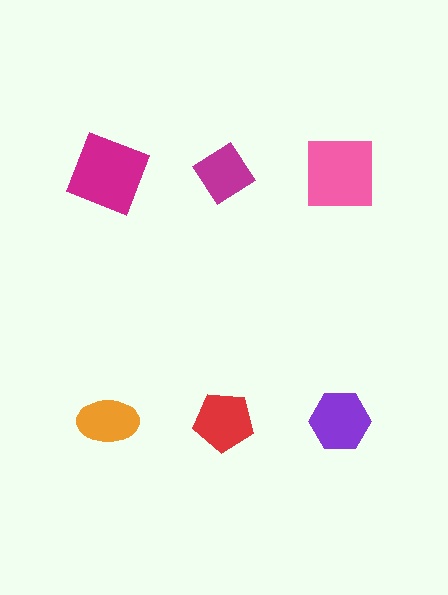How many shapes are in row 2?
3 shapes.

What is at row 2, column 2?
A red pentagon.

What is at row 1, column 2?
A magenta diamond.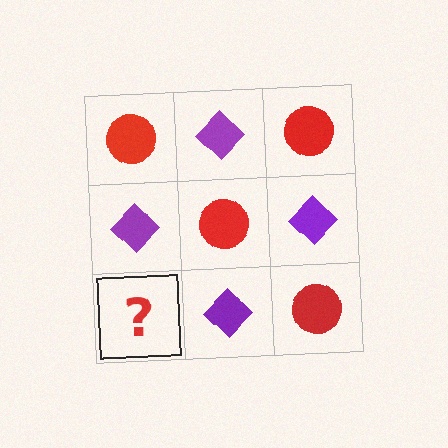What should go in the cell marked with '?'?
The missing cell should contain a red circle.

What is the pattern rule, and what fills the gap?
The rule is that it alternates red circle and purple diamond in a checkerboard pattern. The gap should be filled with a red circle.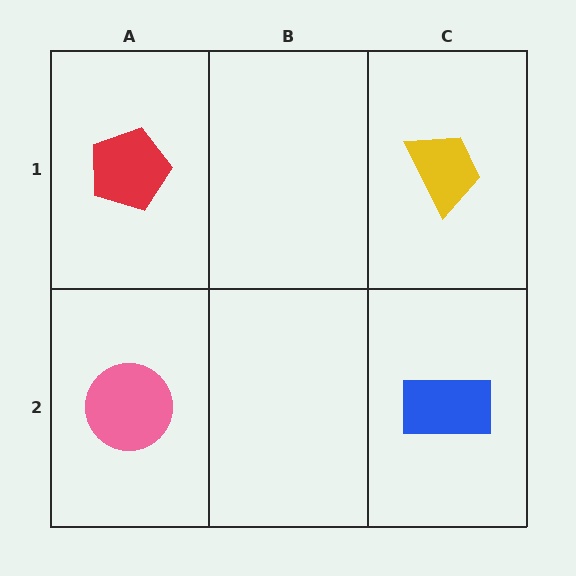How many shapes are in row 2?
2 shapes.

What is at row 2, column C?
A blue rectangle.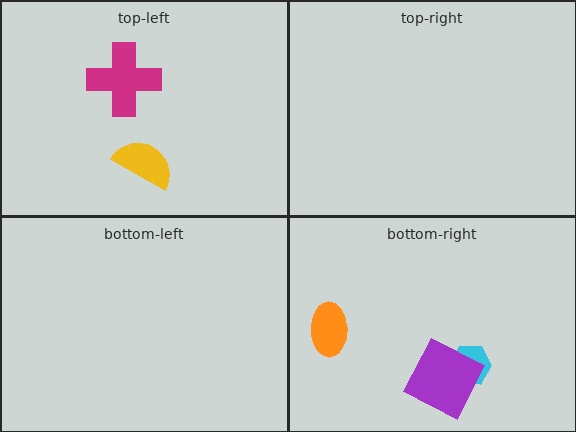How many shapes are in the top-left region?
2.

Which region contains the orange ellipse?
The bottom-right region.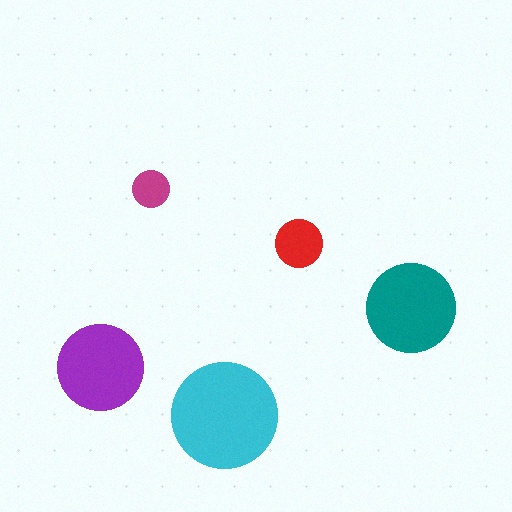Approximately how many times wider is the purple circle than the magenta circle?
About 2.5 times wider.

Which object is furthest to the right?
The teal circle is rightmost.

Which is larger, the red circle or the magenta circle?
The red one.